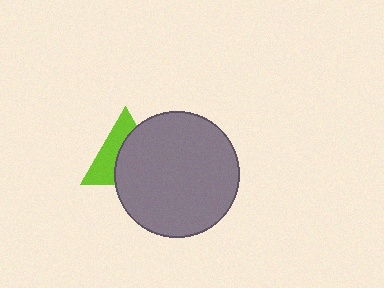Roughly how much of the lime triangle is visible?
A small part of it is visible (roughly 44%).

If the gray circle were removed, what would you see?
You would see the complete lime triangle.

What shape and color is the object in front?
The object in front is a gray circle.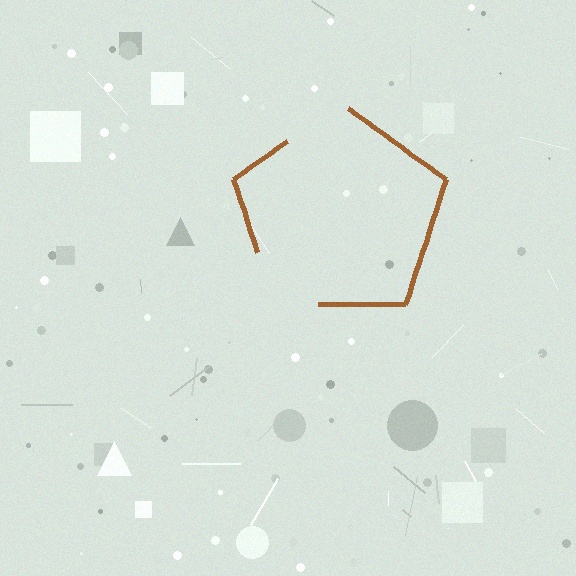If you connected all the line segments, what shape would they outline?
They would outline a pentagon.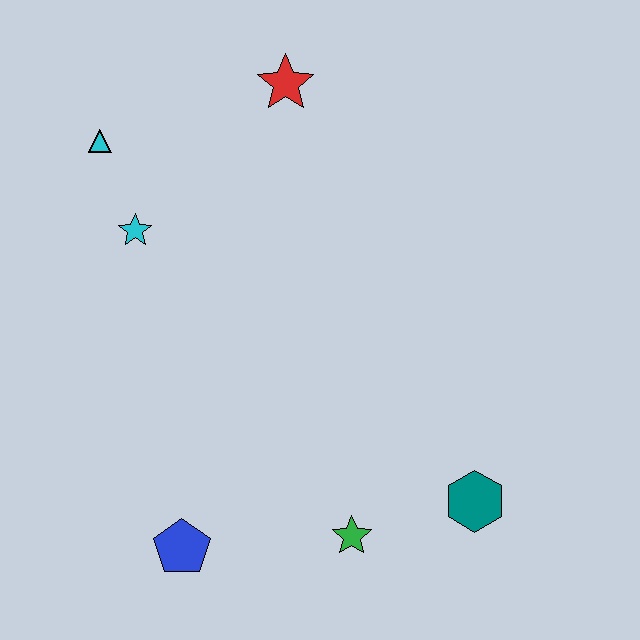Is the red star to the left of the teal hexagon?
Yes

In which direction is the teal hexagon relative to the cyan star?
The teal hexagon is to the right of the cyan star.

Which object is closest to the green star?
The teal hexagon is closest to the green star.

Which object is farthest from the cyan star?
The teal hexagon is farthest from the cyan star.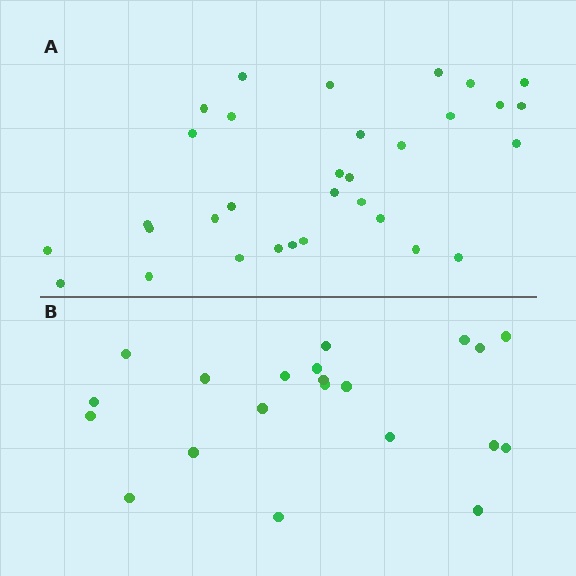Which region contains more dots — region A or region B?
Region A (the top region) has more dots.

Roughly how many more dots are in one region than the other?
Region A has roughly 12 or so more dots than region B.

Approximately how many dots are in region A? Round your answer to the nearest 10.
About 30 dots. (The exact count is 32, which rounds to 30.)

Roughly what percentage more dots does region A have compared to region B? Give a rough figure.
About 50% more.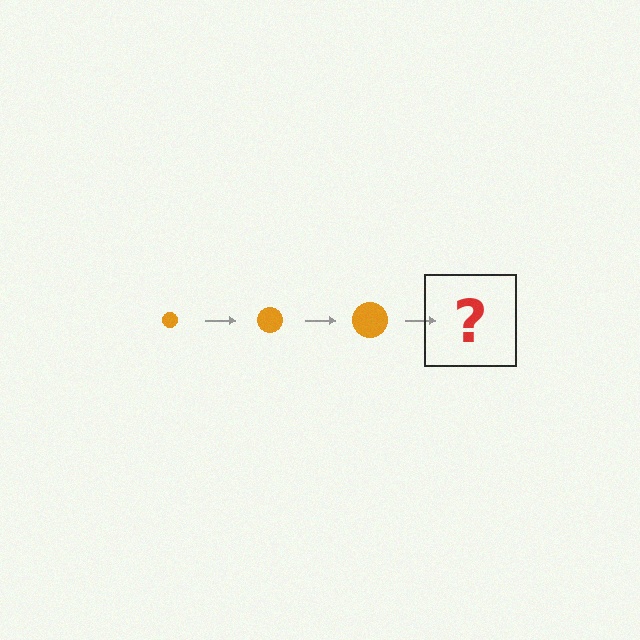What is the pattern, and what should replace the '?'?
The pattern is that the circle gets progressively larger each step. The '?' should be an orange circle, larger than the previous one.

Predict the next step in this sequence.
The next step is an orange circle, larger than the previous one.